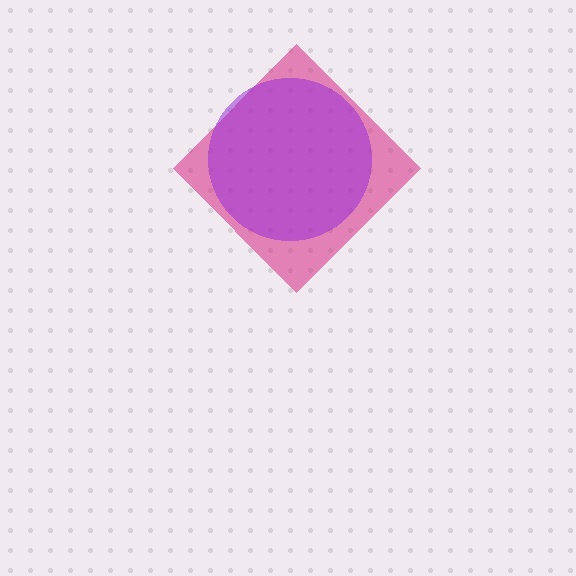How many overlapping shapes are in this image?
There are 2 overlapping shapes in the image.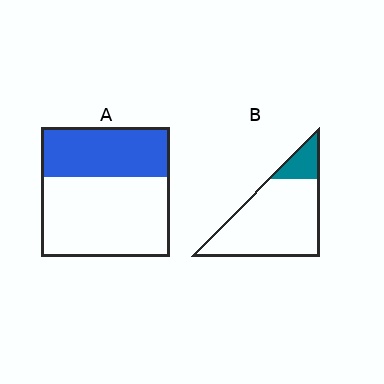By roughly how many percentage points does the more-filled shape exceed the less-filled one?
By roughly 20 percentage points (A over B).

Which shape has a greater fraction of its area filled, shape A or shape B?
Shape A.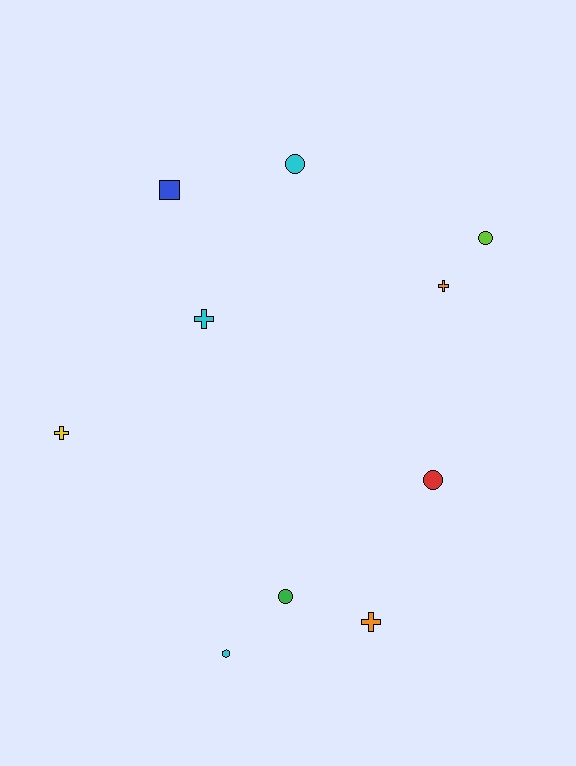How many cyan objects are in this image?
There are 3 cyan objects.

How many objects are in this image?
There are 10 objects.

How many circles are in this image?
There are 4 circles.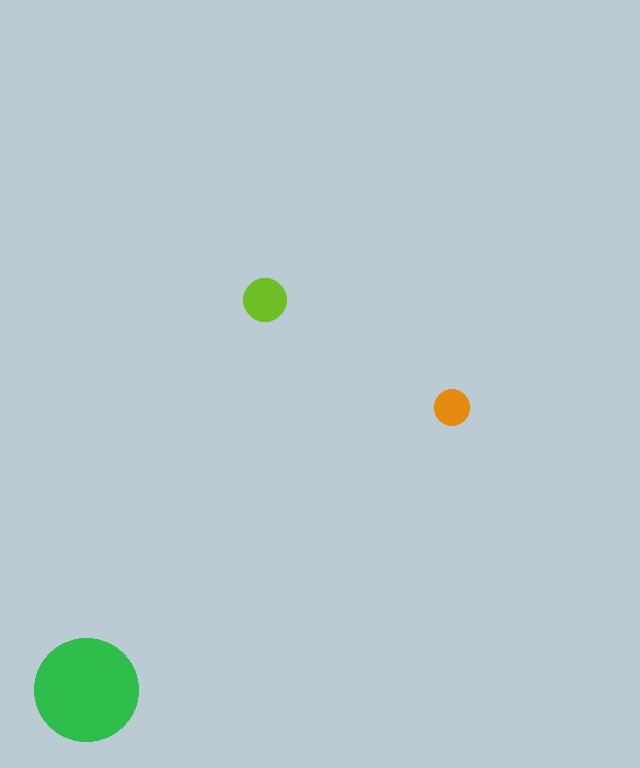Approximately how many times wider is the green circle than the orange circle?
About 3 times wider.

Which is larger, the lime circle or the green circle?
The green one.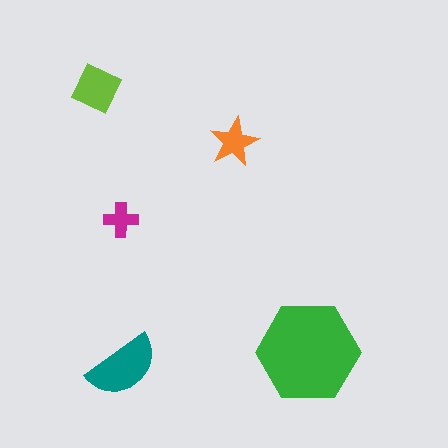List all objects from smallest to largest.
The magenta cross, the orange star, the lime square, the teal semicircle, the green hexagon.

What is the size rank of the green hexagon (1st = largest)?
1st.